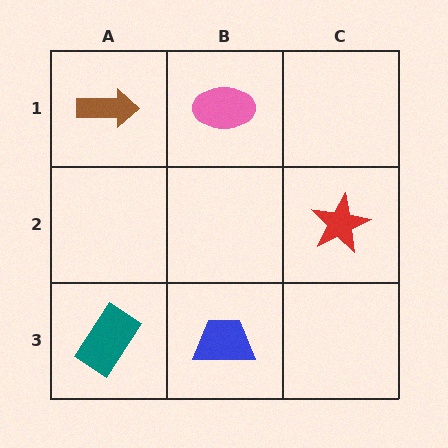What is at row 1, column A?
A brown arrow.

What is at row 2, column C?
A red star.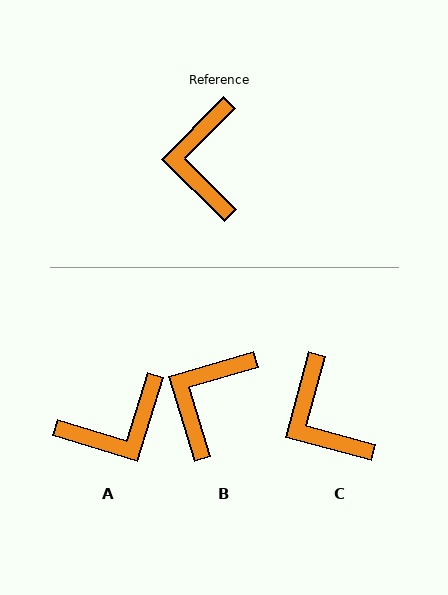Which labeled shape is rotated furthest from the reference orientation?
A, about 118 degrees away.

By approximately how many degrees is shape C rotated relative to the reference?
Approximately 30 degrees counter-clockwise.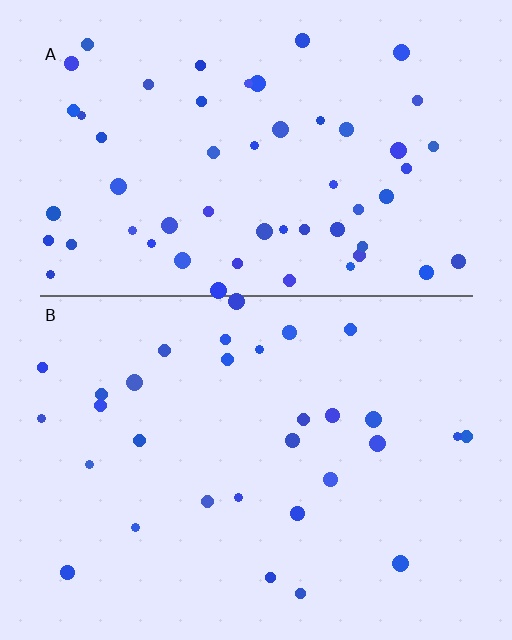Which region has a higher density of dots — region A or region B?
A (the top).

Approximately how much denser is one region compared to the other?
Approximately 1.8× — region A over region B.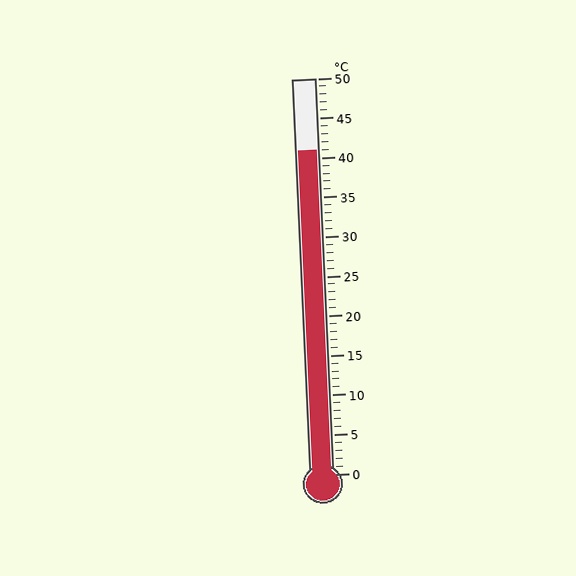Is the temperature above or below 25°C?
The temperature is above 25°C.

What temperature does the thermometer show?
The thermometer shows approximately 41°C.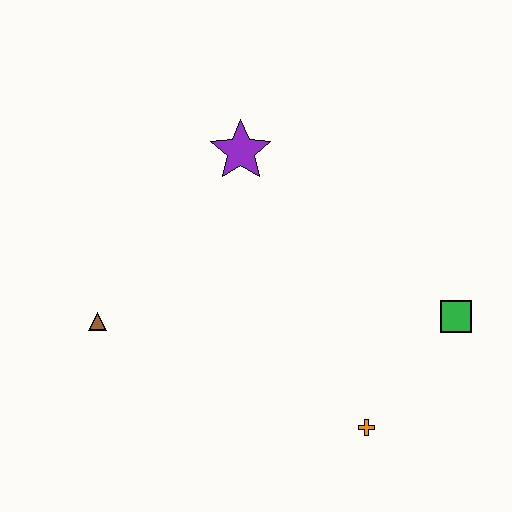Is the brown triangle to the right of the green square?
No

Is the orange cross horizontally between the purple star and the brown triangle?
No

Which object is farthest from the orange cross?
The purple star is farthest from the orange cross.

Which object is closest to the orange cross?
The green square is closest to the orange cross.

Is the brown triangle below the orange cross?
No